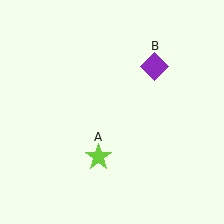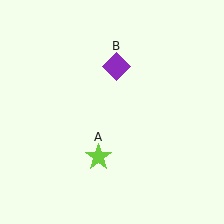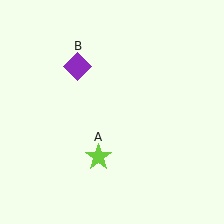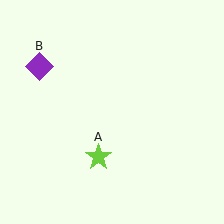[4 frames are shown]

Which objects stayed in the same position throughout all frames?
Lime star (object A) remained stationary.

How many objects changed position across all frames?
1 object changed position: purple diamond (object B).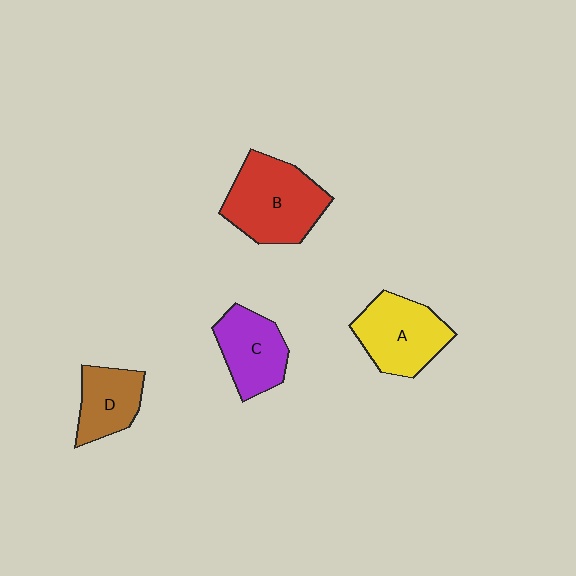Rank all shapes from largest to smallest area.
From largest to smallest: B (red), A (yellow), C (purple), D (brown).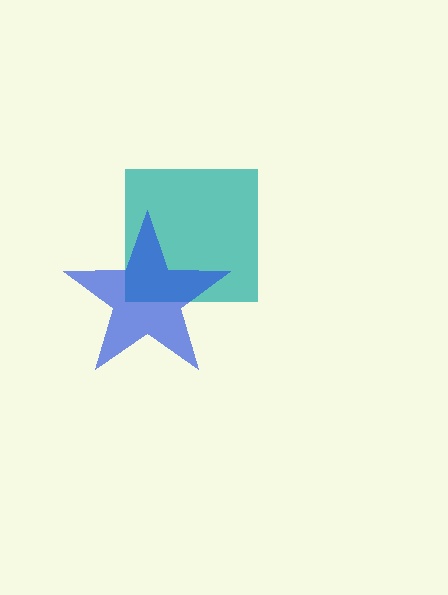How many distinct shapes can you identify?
There are 2 distinct shapes: a teal square, a blue star.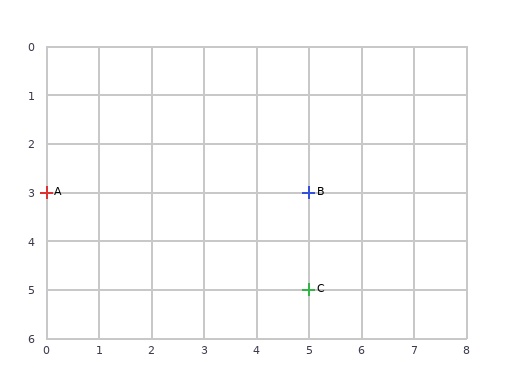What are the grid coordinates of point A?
Point A is at grid coordinates (0, 3).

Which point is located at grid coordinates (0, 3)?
Point A is at (0, 3).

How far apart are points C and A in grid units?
Points C and A are 5 columns and 2 rows apart (about 5.4 grid units diagonally).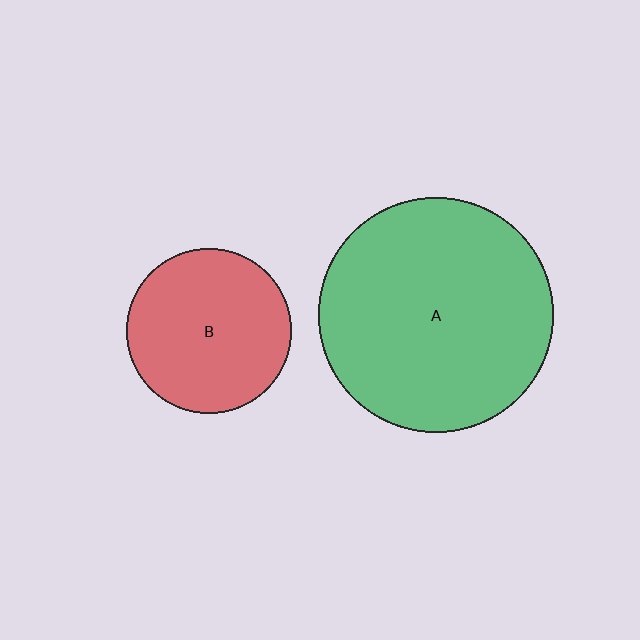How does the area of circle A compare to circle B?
Approximately 2.0 times.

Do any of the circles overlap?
No, none of the circles overlap.